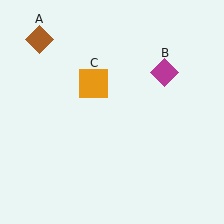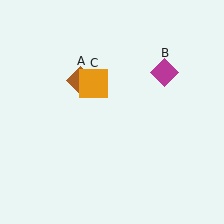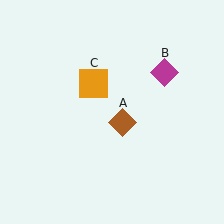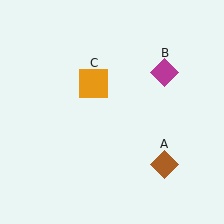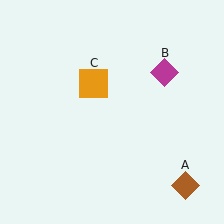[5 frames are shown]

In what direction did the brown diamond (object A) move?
The brown diamond (object A) moved down and to the right.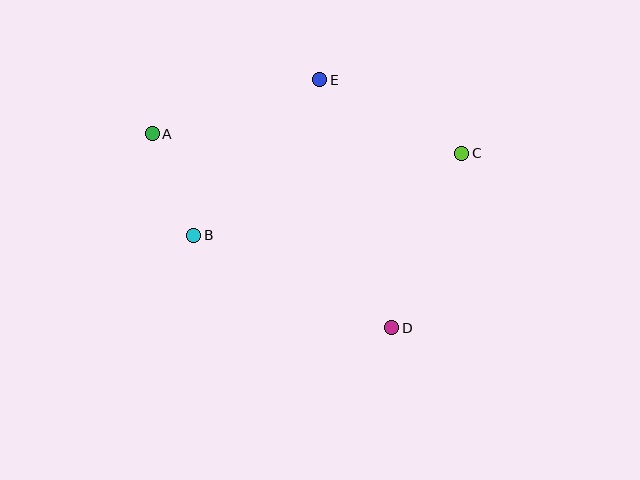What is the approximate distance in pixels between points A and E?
The distance between A and E is approximately 176 pixels.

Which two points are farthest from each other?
Points A and C are farthest from each other.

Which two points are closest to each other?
Points A and B are closest to each other.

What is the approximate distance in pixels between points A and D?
The distance between A and D is approximately 308 pixels.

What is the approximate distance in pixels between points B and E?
The distance between B and E is approximately 200 pixels.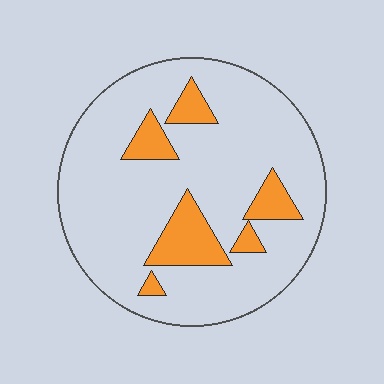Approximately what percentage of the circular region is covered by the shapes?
Approximately 15%.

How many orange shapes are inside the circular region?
6.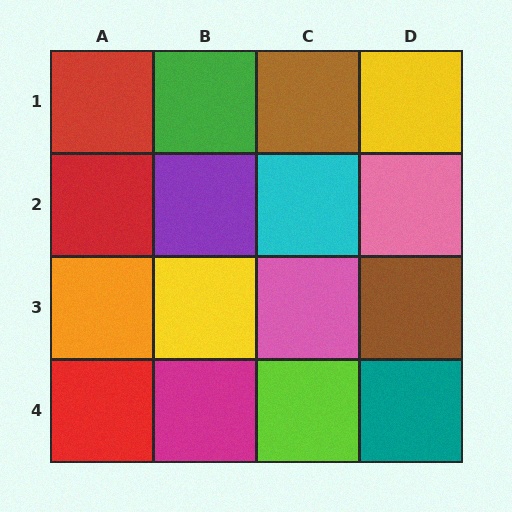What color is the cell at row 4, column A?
Red.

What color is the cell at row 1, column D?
Yellow.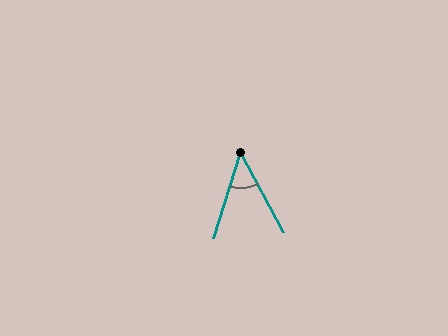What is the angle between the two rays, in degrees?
Approximately 46 degrees.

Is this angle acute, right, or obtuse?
It is acute.